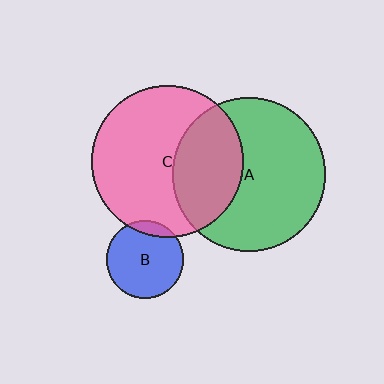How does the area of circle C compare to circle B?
Approximately 3.8 times.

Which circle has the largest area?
Circle A (green).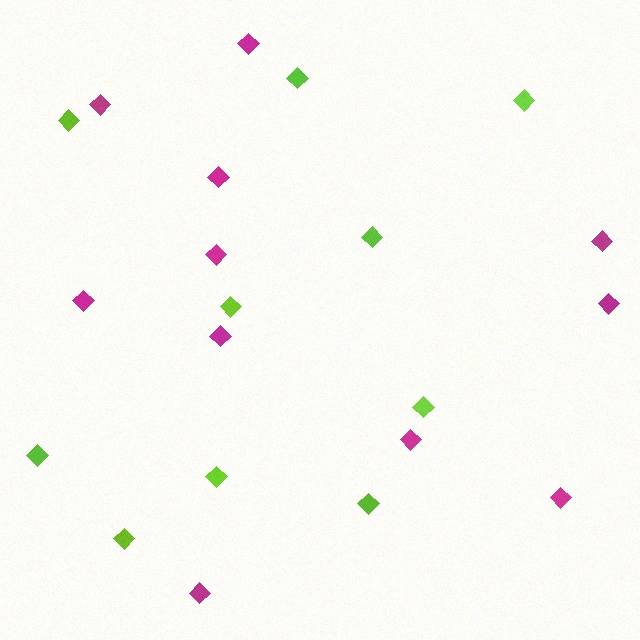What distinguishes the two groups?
There are 2 groups: one group of lime diamonds (10) and one group of magenta diamonds (11).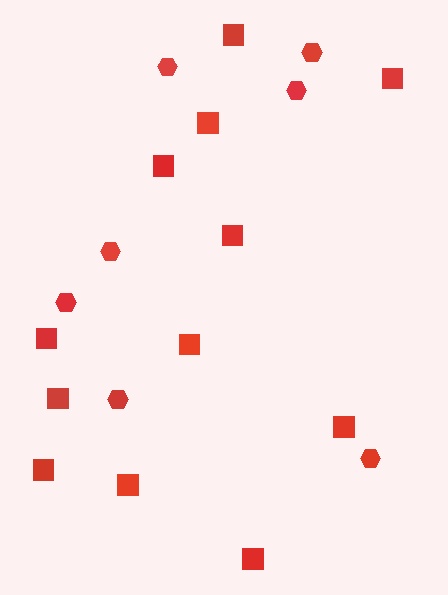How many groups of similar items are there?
There are 2 groups: one group of hexagons (7) and one group of squares (12).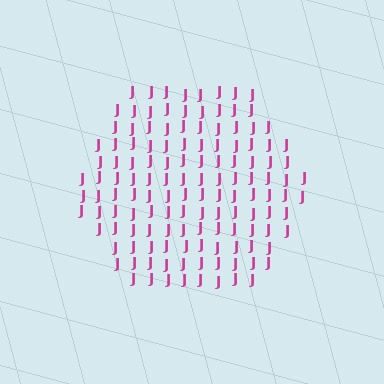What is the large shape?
The large shape is a hexagon.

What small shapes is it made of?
It is made of small letter J's.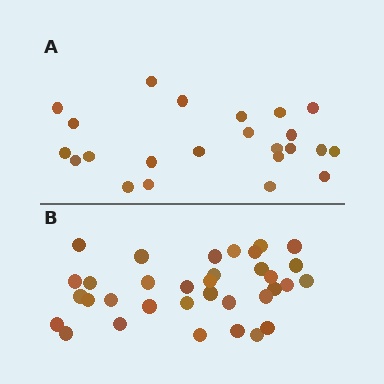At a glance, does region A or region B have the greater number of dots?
Region B (the bottom region) has more dots.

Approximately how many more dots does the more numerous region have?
Region B has roughly 12 or so more dots than region A.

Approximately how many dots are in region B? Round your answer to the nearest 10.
About 30 dots. (The exact count is 34, which rounds to 30.)